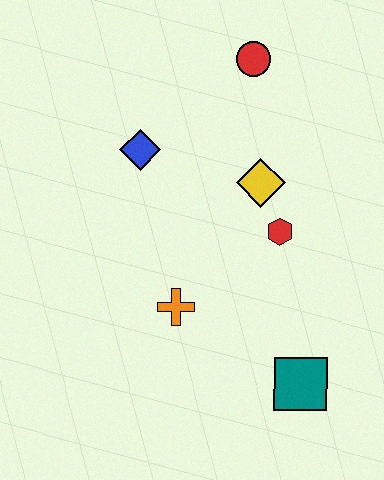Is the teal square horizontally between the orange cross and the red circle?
No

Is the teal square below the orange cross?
Yes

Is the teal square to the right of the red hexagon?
Yes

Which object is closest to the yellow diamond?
The red hexagon is closest to the yellow diamond.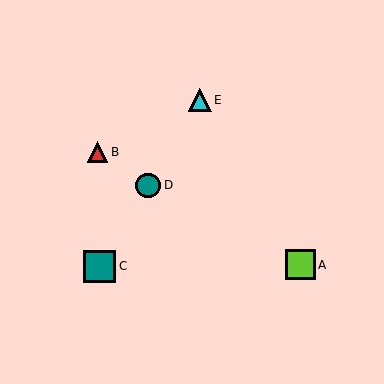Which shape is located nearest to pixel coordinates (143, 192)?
The teal circle (labeled D) at (148, 185) is nearest to that location.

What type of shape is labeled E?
Shape E is a cyan triangle.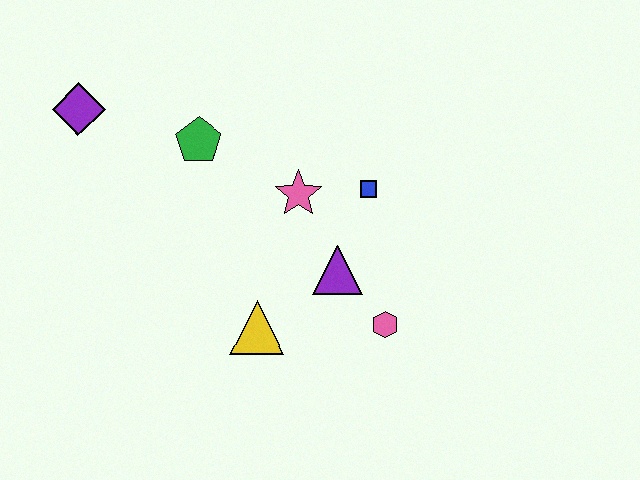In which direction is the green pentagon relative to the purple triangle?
The green pentagon is to the left of the purple triangle.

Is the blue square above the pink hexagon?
Yes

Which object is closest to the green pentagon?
The pink star is closest to the green pentagon.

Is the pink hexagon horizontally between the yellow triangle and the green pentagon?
No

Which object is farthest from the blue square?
The purple diamond is farthest from the blue square.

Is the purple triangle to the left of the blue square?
Yes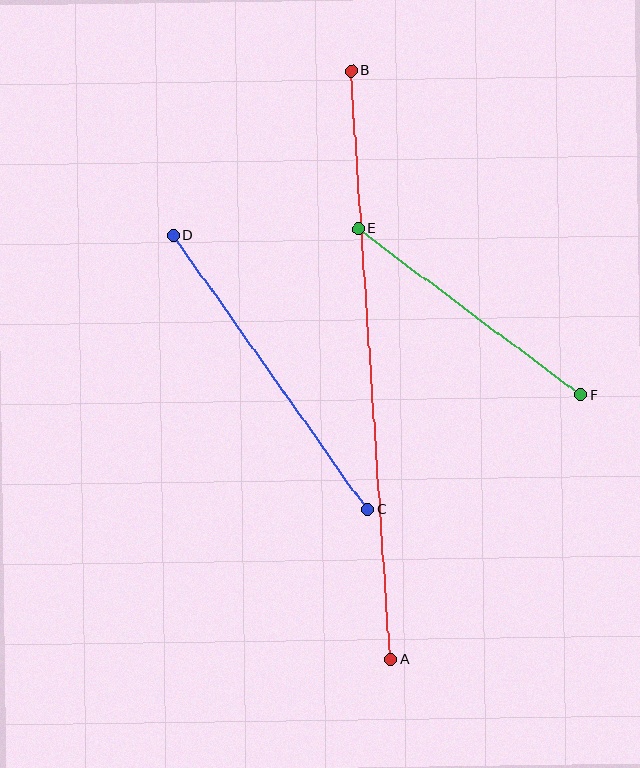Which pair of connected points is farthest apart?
Points A and B are farthest apart.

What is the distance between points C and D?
The distance is approximately 336 pixels.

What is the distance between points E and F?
The distance is approximately 278 pixels.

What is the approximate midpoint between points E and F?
The midpoint is at approximately (470, 312) pixels.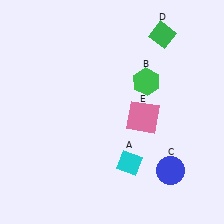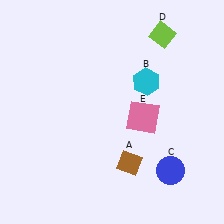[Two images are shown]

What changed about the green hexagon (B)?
In Image 1, B is green. In Image 2, it changed to cyan.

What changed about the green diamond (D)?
In Image 1, D is green. In Image 2, it changed to lime.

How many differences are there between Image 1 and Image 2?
There are 3 differences between the two images.